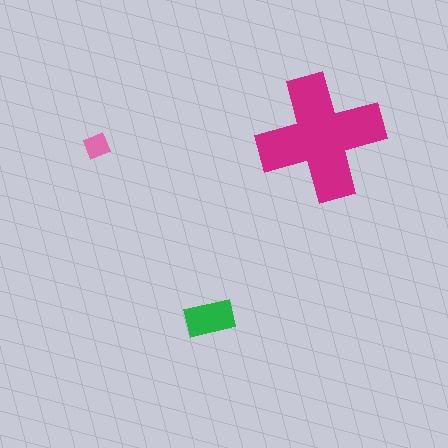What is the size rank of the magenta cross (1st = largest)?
1st.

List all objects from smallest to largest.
The pink diamond, the green rectangle, the magenta cross.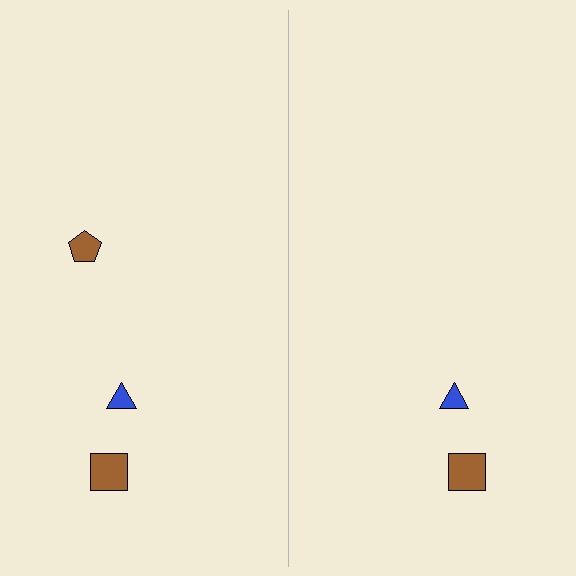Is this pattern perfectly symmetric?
No, the pattern is not perfectly symmetric. A brown pentagon is missing from the right side.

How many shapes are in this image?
There are 5 shapes in this image.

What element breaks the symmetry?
A brown pentagon is missing from the right side.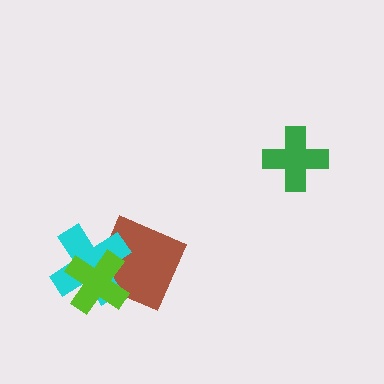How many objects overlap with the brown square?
2 objects overlap with the brown square.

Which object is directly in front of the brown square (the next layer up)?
The cyan cross is directly in front of the brown square.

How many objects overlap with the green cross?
0 objects overlap with the green cross.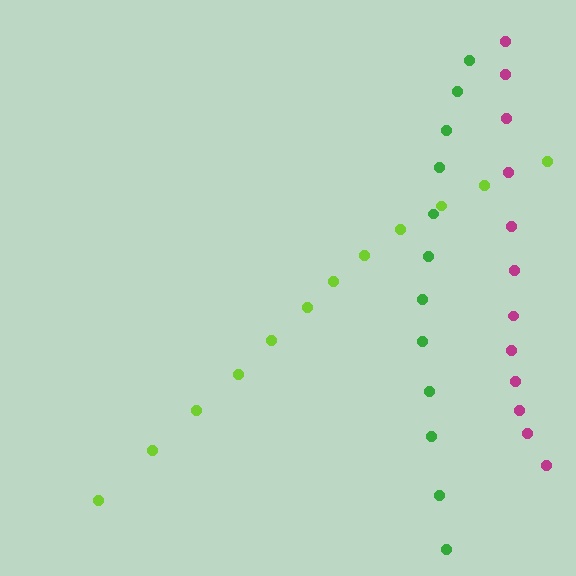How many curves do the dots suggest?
There are 3 distinct paths.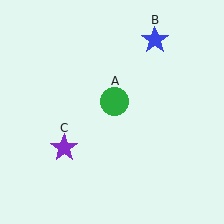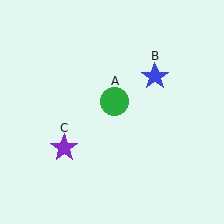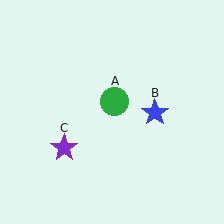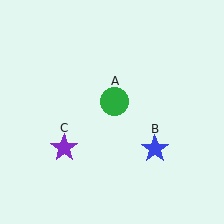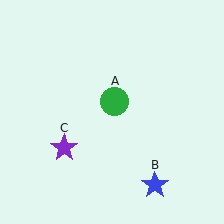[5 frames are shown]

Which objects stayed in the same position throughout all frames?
Green circle (object A) and purple star (object C) remained stationary.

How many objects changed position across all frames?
1 object changed position: blue star (object B).